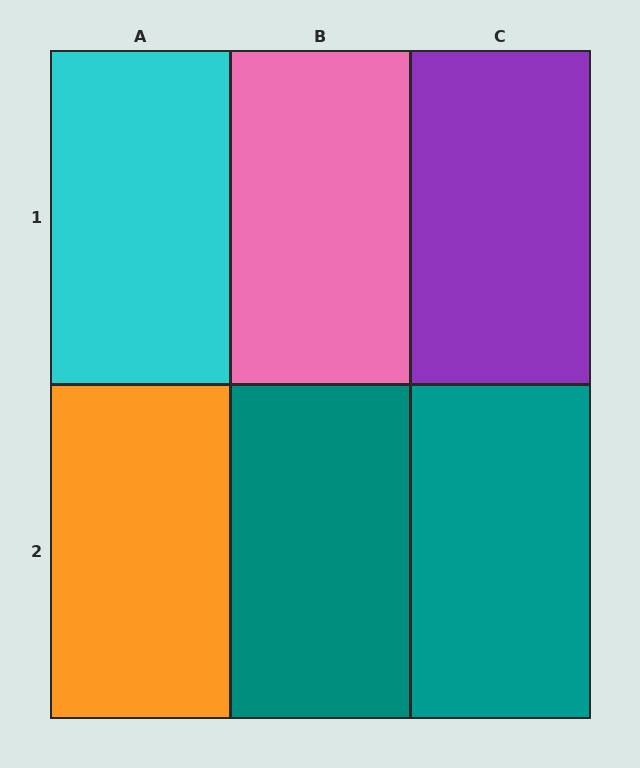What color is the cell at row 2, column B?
Teal.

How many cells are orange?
1 cell is orange.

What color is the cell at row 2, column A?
Orange.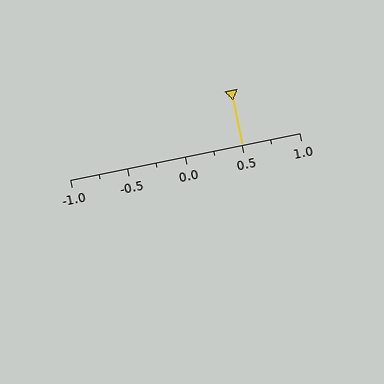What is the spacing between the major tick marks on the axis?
The major ticks are spaced 0.5 apart.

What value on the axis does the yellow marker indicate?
The marker indicates approximately 0.5.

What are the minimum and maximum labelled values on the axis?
The axis runs from -1.0 to 1.0.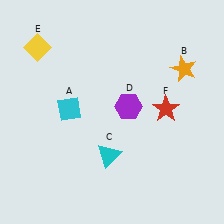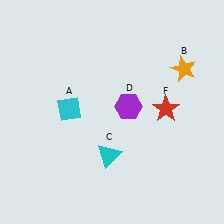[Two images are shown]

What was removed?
The yellow diamond (E) was removed in Image 2.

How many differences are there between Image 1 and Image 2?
There is 1 difference between the two images.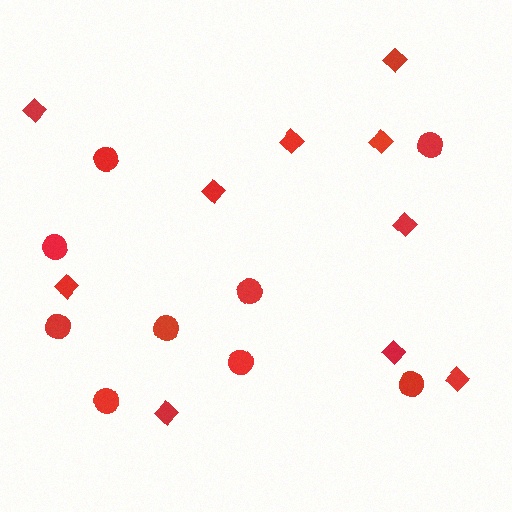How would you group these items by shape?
There are 2 groups: one group of diamonds (10) and one group of circles (9).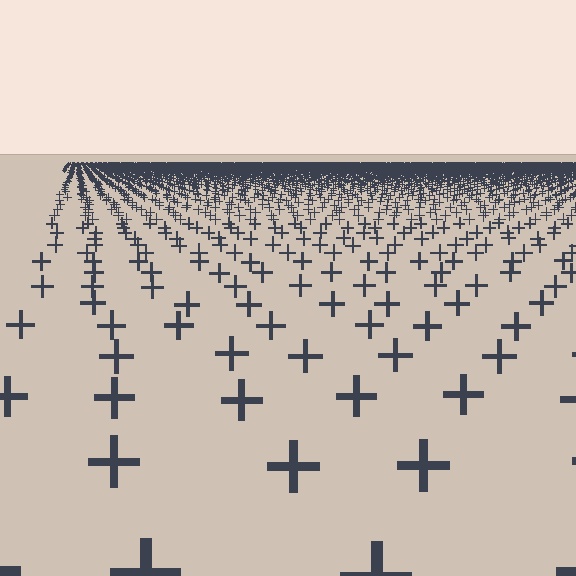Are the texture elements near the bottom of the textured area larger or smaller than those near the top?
Larger. Near the bottom, elements are closer to the viewer and appear at a bigger on-screen size.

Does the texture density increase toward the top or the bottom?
Density increases toward the top.